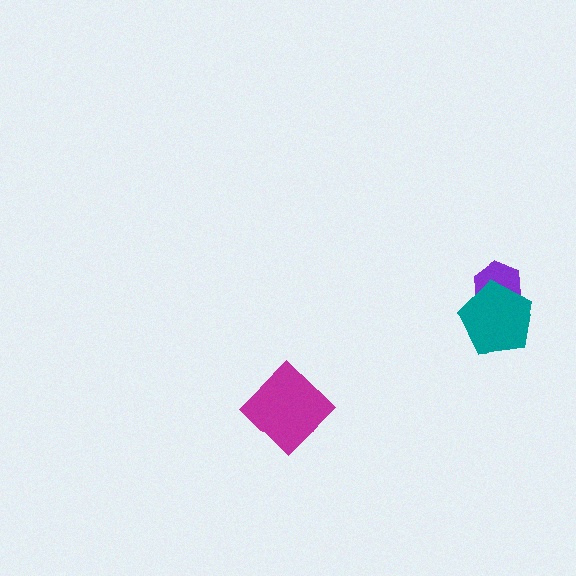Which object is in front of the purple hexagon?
The teal pentagon is in front of the purple hexagon.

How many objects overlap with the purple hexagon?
1 object overlaps with the purple hexagon.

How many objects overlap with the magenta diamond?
0 objects overlap with the magenta diamond.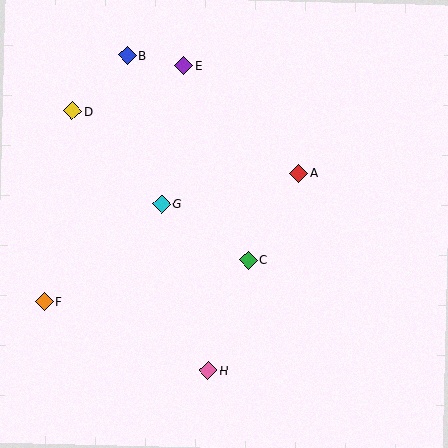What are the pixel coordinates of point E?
Point E is at (184, 66).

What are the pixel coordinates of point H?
Point H is at (208, 370).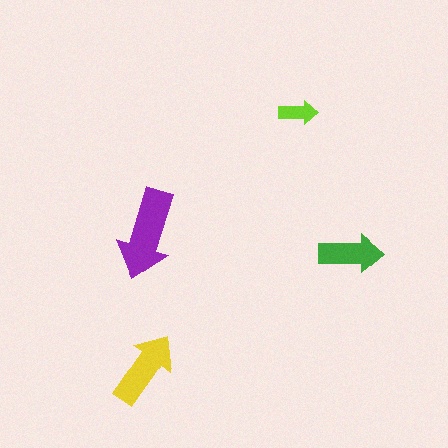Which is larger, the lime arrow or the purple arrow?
The purple one.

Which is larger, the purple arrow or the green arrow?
The purple one.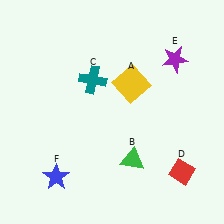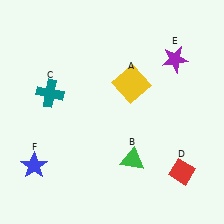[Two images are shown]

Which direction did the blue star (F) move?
The blue star (F) moved left.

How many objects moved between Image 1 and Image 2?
2 objects moved between the two images.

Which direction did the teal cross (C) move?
The teal cross (C) moved left.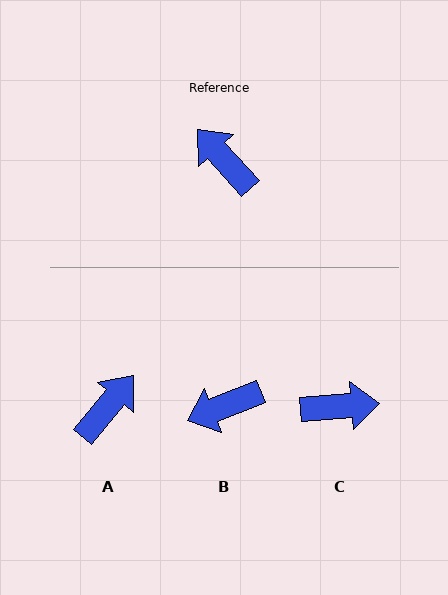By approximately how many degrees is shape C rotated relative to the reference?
Approximately 128 degrees clockwise.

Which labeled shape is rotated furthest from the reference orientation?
C, about 128 degrees away.